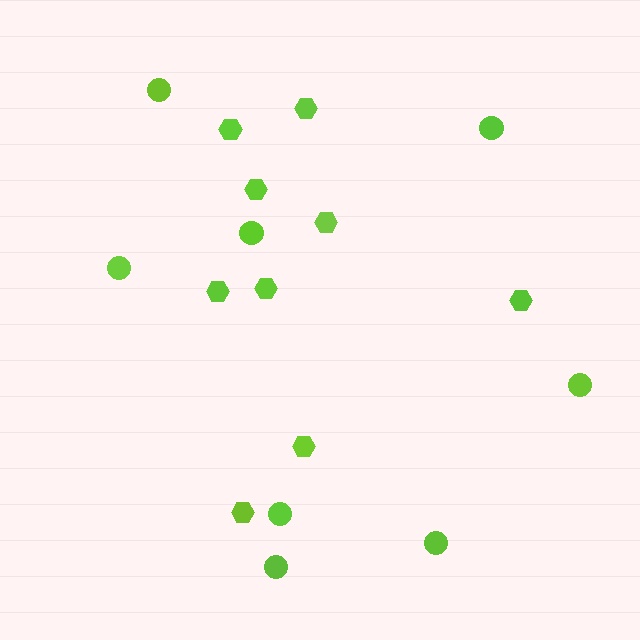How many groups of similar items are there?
There are 2 groups: one group of circles (8) and one group of hexagons (9).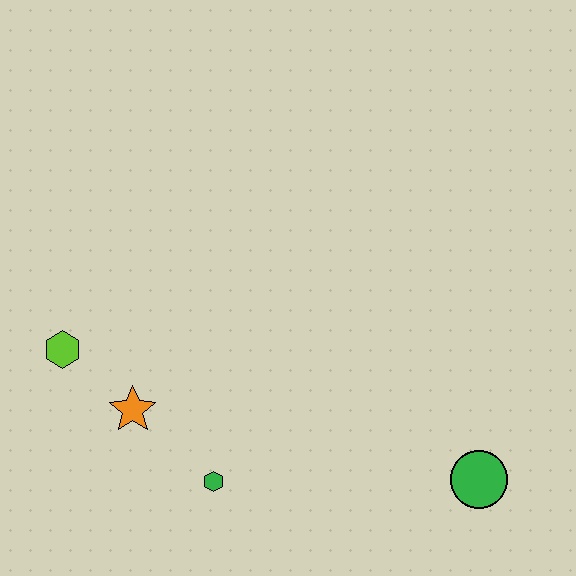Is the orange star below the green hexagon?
No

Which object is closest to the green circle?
The green hexagon is closest to the green circle.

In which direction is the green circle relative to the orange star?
The green circle is to the right of the orange star.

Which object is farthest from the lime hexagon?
The green circle is farthest from the lime hexagon.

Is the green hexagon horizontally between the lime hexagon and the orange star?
No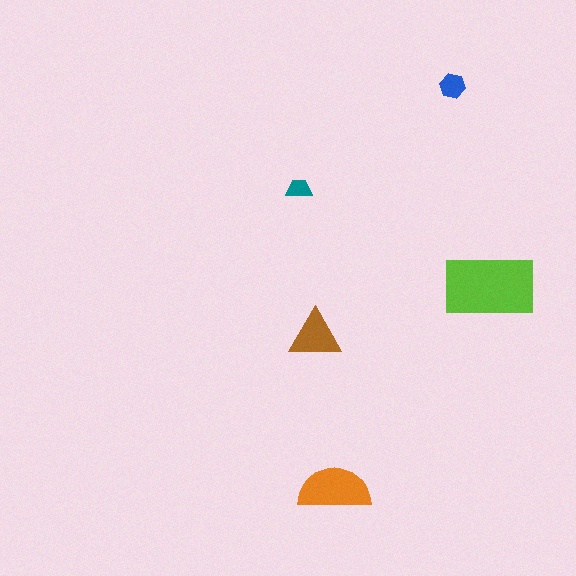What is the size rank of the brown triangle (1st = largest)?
3rd.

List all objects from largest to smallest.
The lime rectangle, the orange semicircle, the brown triangle, the blue hexagon, the teal trapezoid.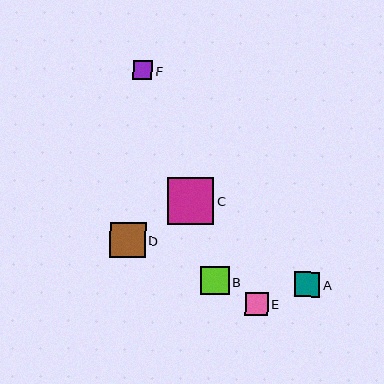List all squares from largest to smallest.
From largest to smallest: C, D, B, A, E, F.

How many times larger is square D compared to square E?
Square D is approximately 1.6 times the size of square E.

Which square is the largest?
Square C is the largest with a size of approximately 46 pixels.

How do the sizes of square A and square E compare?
Square A and square E are approximately the same size.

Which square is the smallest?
Square F is the smallest with a size of approximately 19 pixels.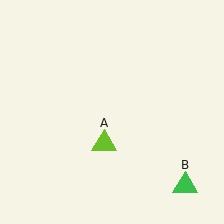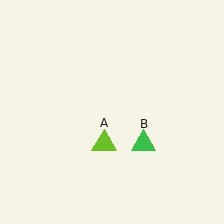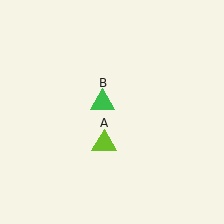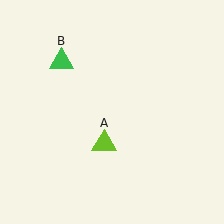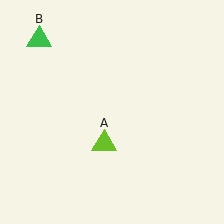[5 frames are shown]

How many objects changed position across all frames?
1 object changed position: green triangle (object B).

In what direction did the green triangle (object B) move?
The green triangle (object B) moved up and to the left.